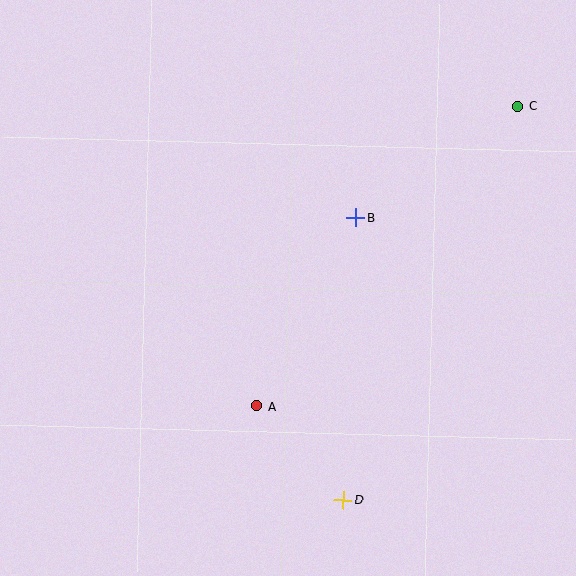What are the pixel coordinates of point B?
Point B is at (356, 217).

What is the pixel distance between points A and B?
The distance between A and B is 213 pixels.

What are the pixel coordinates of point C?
Point C is at (518, 106).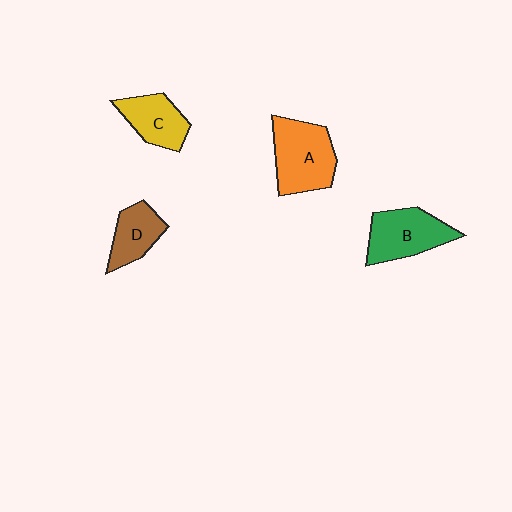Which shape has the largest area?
Shape A (orange).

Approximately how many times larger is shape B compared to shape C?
Approximately 1.3 times.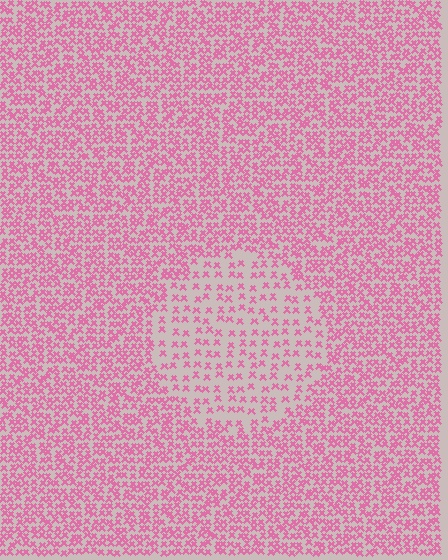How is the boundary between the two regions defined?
The boundary is defined by a change in element density (approximately 2.2x ratio). All elements are the same color, size, and shape.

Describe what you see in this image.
The image contains small pink elements arranged at two different densities. A circle-shaped region is visible where the elements are less densely packed than the surrounding area.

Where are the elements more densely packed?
The elements are more densely packed outside the circle boundary.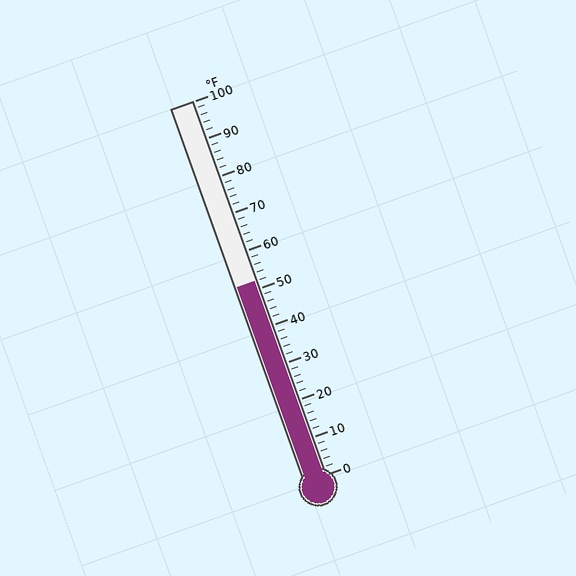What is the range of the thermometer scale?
The thermometer scale ranges from 0°F to 100°F.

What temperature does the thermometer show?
The thermometer shows approximately 52°F.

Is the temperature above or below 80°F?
The temperature is below 80°F.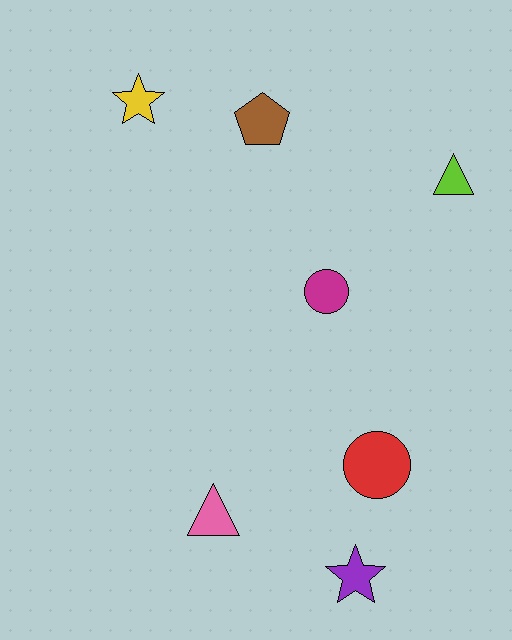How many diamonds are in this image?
There are no diamonds.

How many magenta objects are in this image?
There is 1 magenta object.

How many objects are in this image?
There are 7 objects.